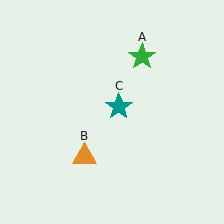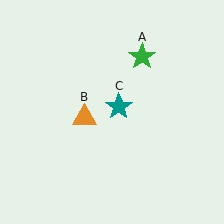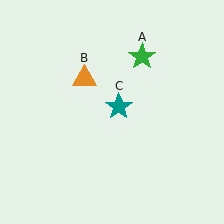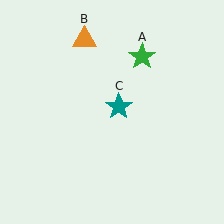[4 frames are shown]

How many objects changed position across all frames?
1 object changed position: orange triangle (object B).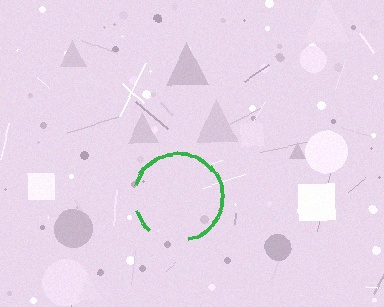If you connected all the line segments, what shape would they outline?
They would outline a circle.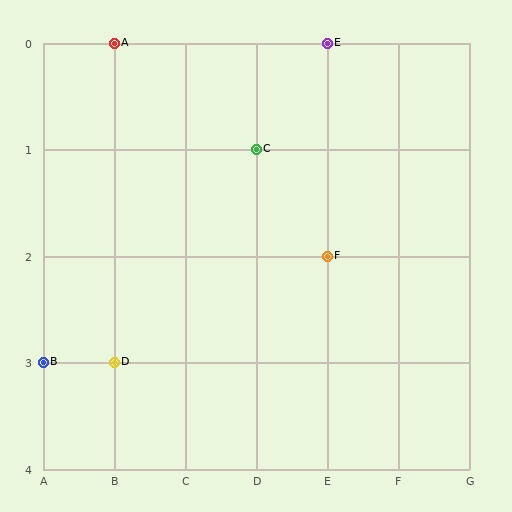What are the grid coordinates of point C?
Point C is at grid coordinates (D, 1).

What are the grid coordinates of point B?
Point B is at grid coordinates (A, 3).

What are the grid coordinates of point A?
Point A is at grid coordinates (B, 0).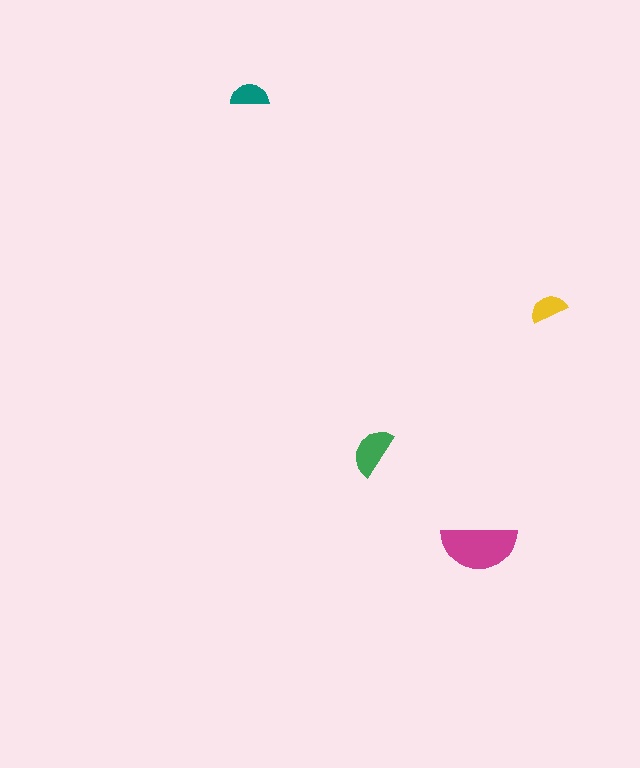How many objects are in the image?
There are 4 objects in the image.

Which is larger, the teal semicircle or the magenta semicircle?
The magenta one.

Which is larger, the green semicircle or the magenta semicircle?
The magenta one.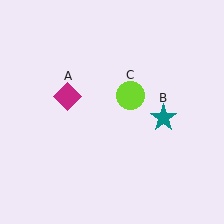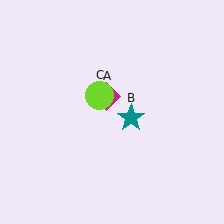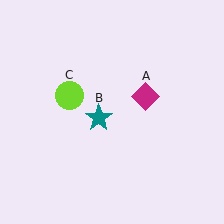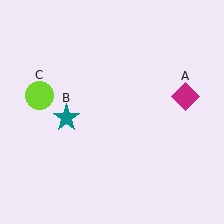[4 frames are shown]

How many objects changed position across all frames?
3 objects changed position: magenta diamond (object A), teal star (object B), lime circle (object C).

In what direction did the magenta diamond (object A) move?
The magenta diamond (object A) moved right.